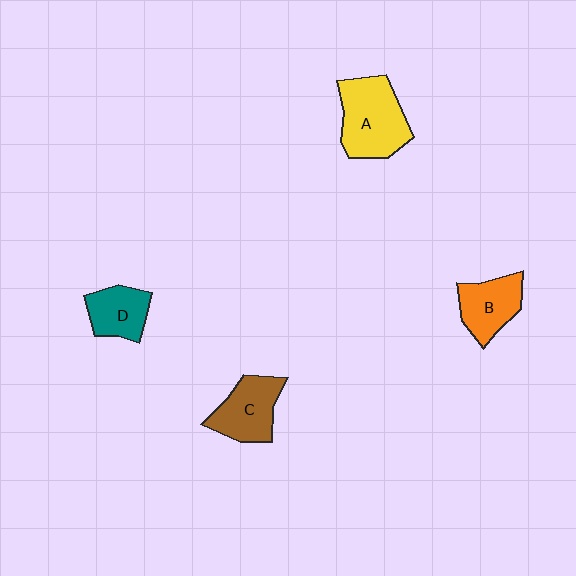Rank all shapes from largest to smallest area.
From largest to smallest: A (yellow), C (brown), B (orange), D (teal).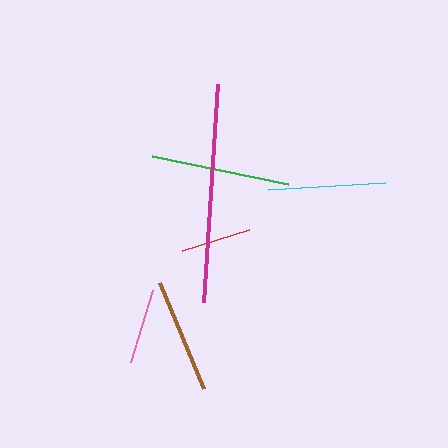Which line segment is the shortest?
The red line is the shortest at approximately 70 pixels.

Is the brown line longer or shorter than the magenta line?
The magenta line is longer than the brown line.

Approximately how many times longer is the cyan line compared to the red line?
The cyan line is approximately 1.7 times the length of the red line.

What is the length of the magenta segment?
The magenta segment is approximately 218 pixels long.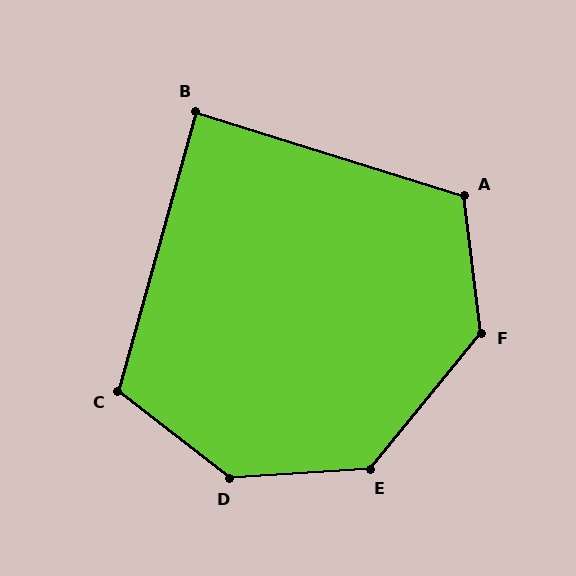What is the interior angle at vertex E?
Approximately 133 degrees (obtuse).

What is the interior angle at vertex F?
Approximately 133 degrees (obtuse).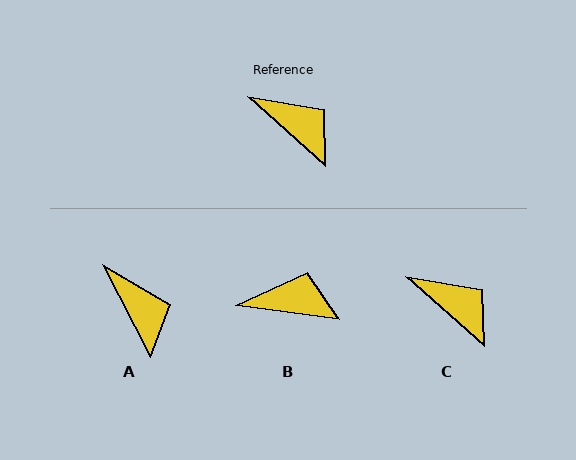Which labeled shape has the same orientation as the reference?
C.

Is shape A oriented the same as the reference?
No, it is off by about 21 degrees.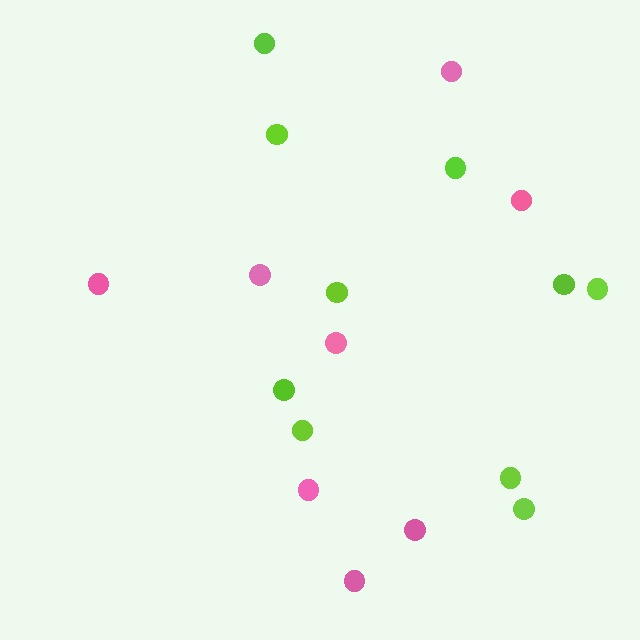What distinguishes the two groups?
There are 2 groups: one group of pink circles (8) and one group of lime circles (10).